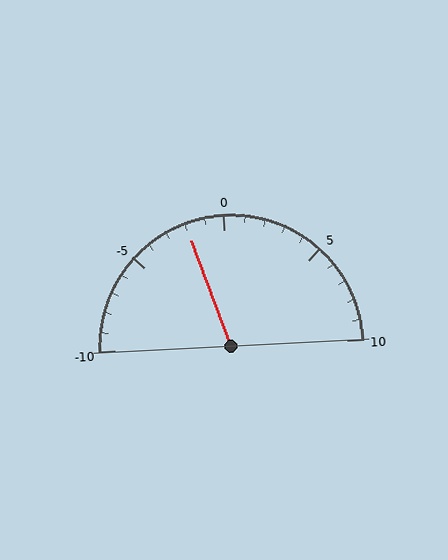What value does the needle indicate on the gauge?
The needle indicates approximately -2.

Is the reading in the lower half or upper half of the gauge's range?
The reading is in the lower half of the range (-10 to 10).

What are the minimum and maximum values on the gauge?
The gauge ranges from -10 to 10.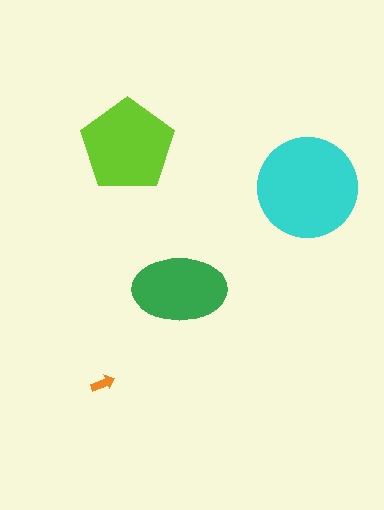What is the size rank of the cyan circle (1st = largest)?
1st.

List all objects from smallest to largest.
The orange arrow, the green ellipse, the lime pentagon, the cyan circle.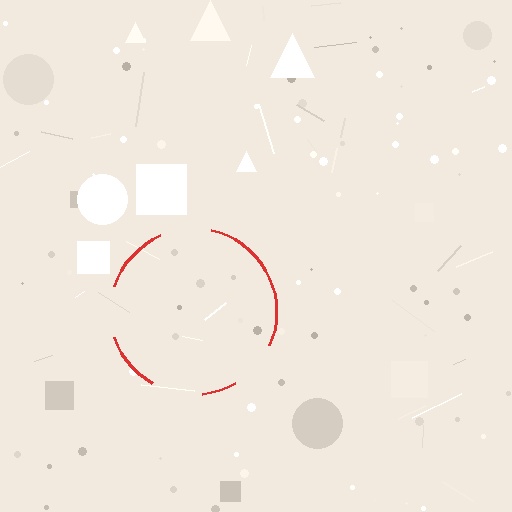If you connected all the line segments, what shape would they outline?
They would outline a circle.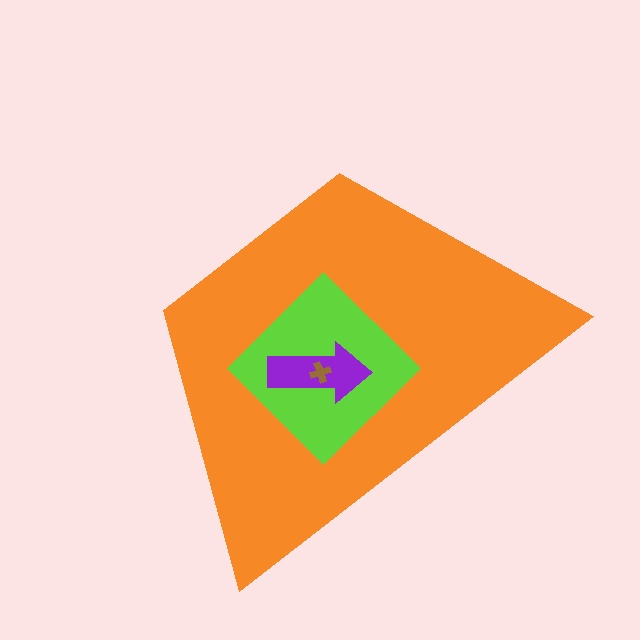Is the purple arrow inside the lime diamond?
Yes.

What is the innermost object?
The brown cross.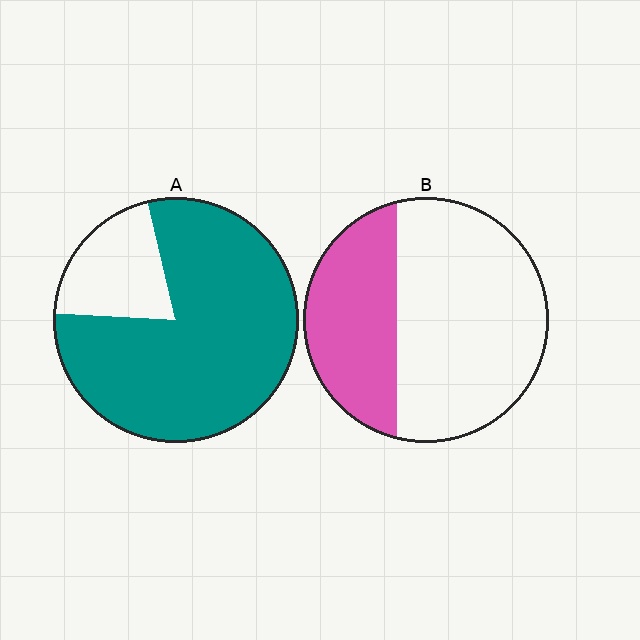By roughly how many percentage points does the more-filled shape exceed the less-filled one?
By roughly 45 percentage points (A over B).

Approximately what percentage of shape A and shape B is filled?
A is approximately 80% and B is approximately 35%.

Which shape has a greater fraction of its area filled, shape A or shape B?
Shape A.